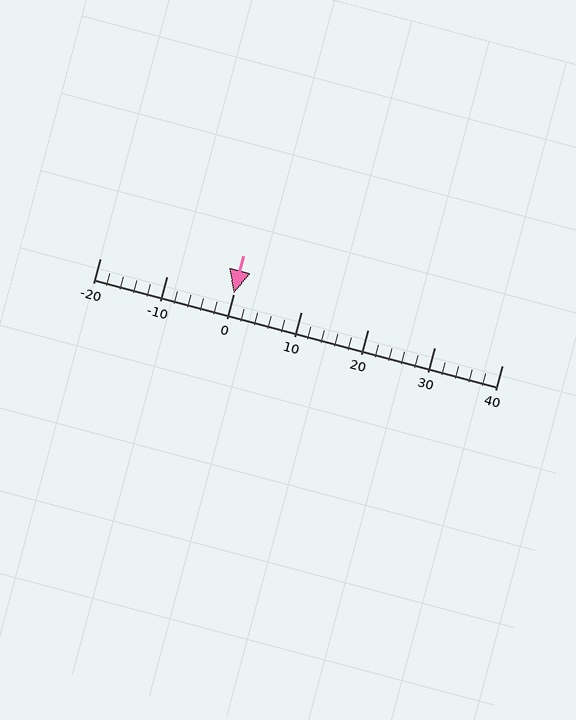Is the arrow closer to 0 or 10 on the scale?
The arrow is closer to 0.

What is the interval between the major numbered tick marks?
The major tick marks are spaced 10 units apart.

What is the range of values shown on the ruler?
The ruler shows values from -20 to 40.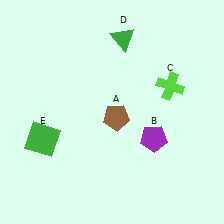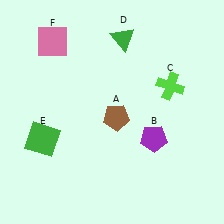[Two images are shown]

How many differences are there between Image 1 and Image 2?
There is 1 difference between the two images.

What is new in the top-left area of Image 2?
A pink square (F) was added in the top-left area of Image 2.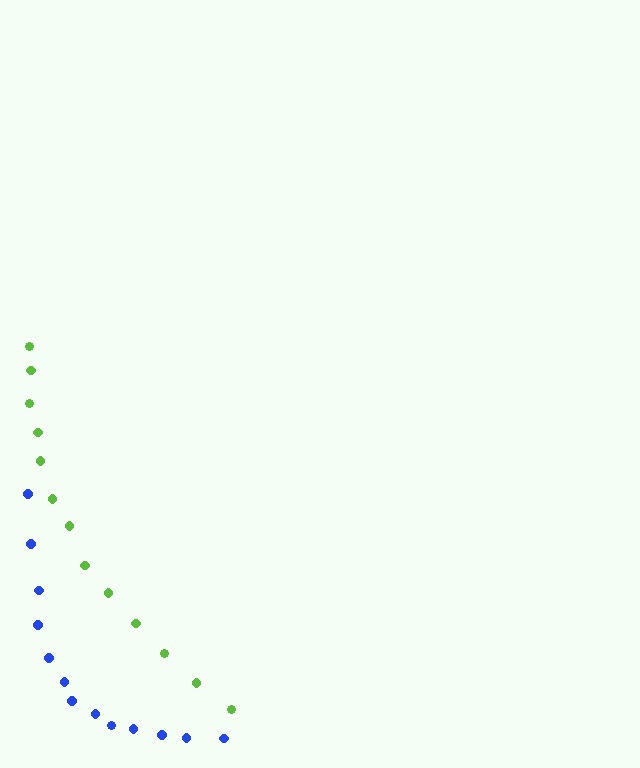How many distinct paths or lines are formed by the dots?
There are 2 distinct paths.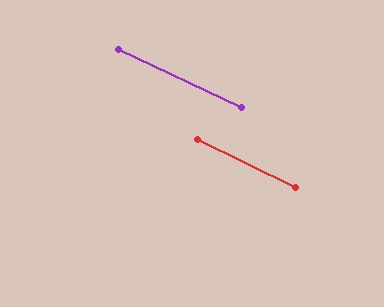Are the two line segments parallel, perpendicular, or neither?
Parallel — their directions differ by only 0.6°.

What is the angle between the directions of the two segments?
Approximately 1 degree.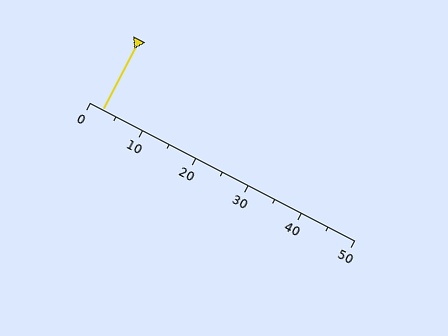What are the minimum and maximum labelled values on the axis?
The axis runs from 0 to 50.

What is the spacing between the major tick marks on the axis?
The major ticks are spaced 10 apart.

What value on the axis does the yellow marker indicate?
The marker indicates approximately 2.5.